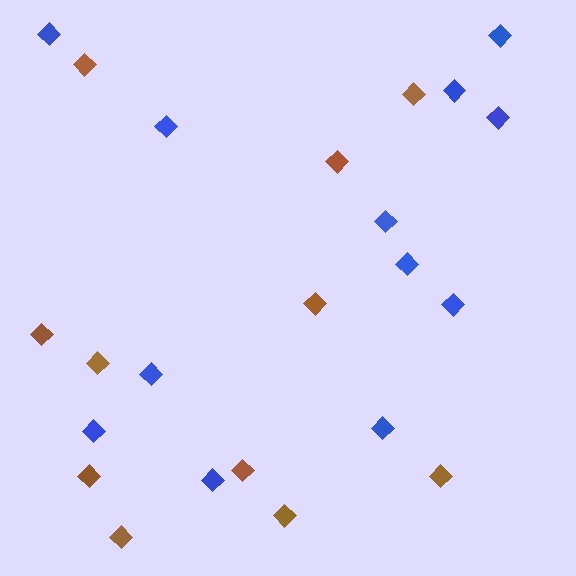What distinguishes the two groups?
There are 2 groups: one group of blue diamonds (12) and one group of brown diamonds (11).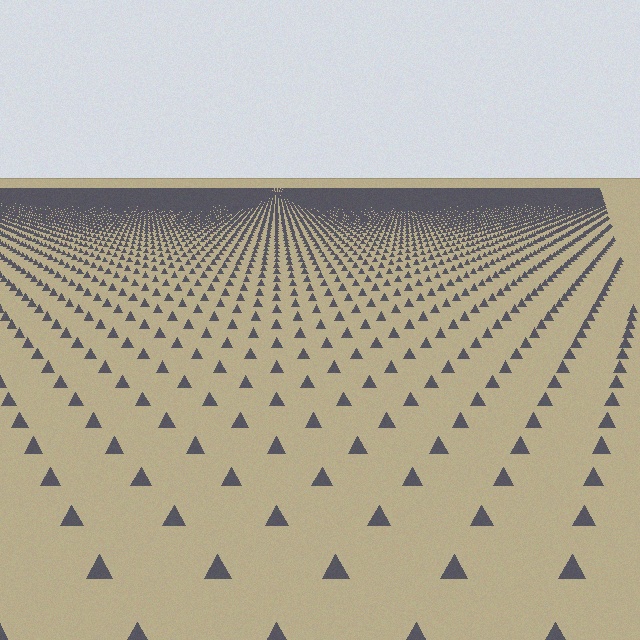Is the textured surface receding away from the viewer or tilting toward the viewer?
The surface is receding away from the viewer. Texture elements get smaller and denser toward the top.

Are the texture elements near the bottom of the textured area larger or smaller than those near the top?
Larger. Near the bottom, elements are closer to the viewer and appear at a bigger on-screen size.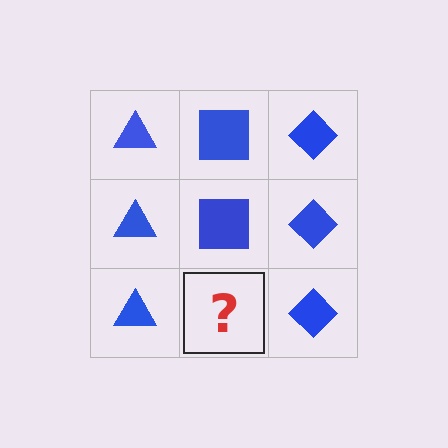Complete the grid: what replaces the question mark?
The question mark should be replaced with a blue square.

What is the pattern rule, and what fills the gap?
The rule is that each column has a consistent shape. The gap should be filled with a blue square.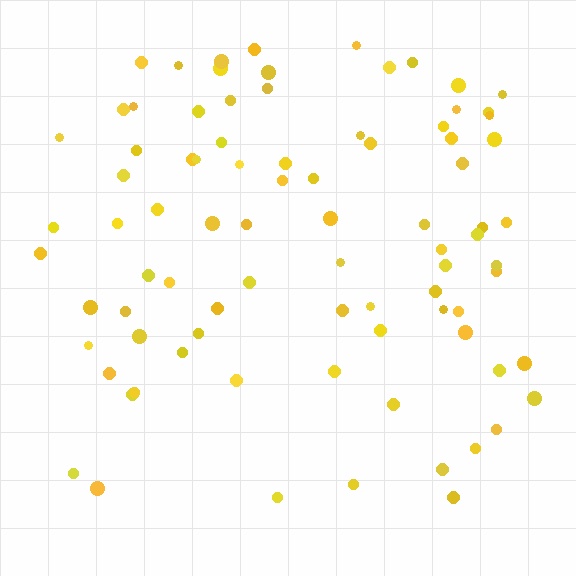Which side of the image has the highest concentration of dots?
The top.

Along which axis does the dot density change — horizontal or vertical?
Vertical.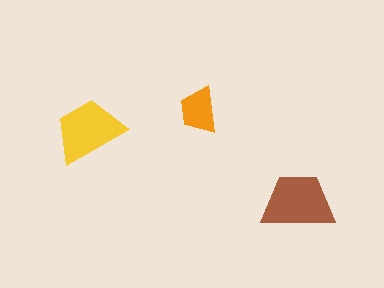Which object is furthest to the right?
The brown trapezoid is rightmost.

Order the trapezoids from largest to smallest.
the brown one, the yellow one, the orange one.